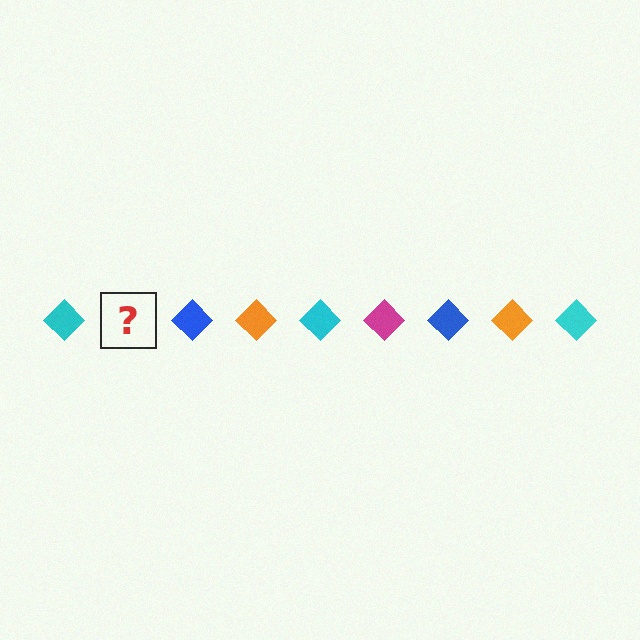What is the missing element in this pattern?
The missing element is a magenta diamond.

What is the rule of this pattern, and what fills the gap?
The rule is that the pattern cycles through cyan, magenta, blue, orange diamonds. The gap should be filled with a magenta diamond.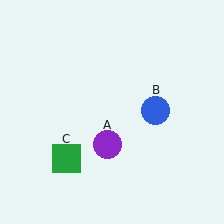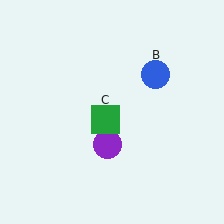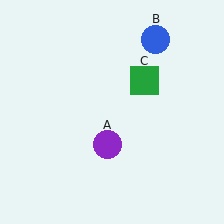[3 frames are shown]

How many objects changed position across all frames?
2 objects changed position: blue circle (object B), green square (object C).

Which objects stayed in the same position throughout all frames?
Purple circle (object A) remained stationary.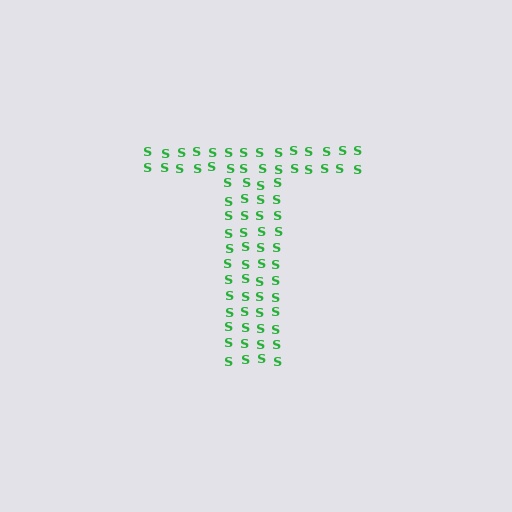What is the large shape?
The large shape is the letter T.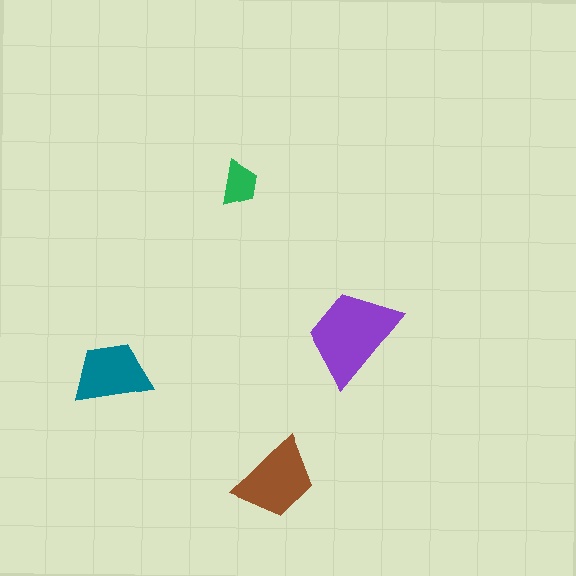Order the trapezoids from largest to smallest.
the purple one, the brown one, the teal one, the green one.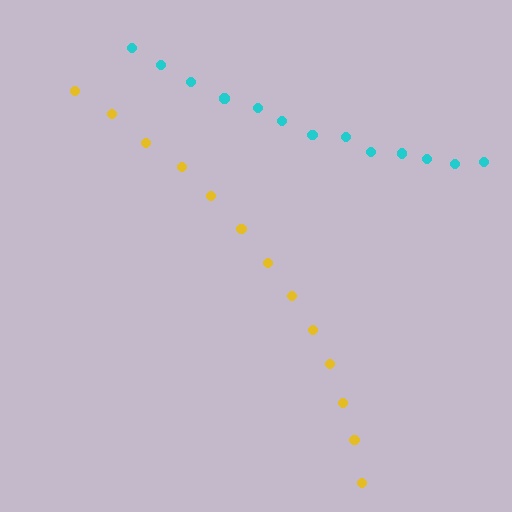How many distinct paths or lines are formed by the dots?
There are 2 distinct paths.